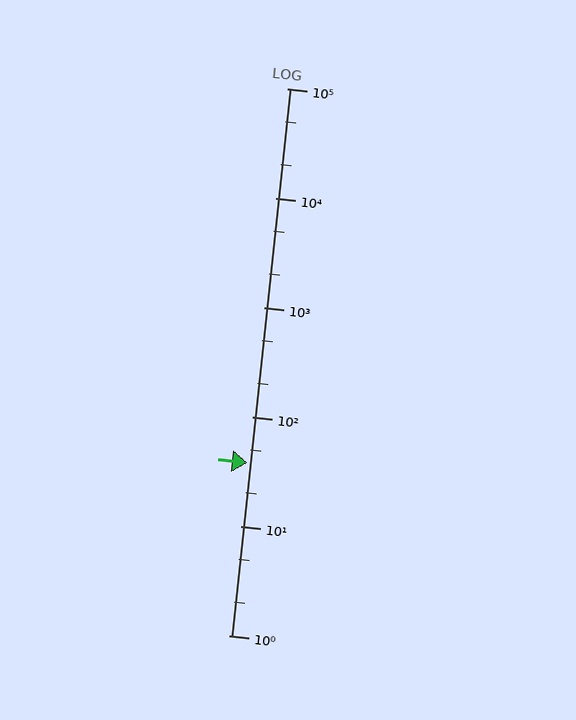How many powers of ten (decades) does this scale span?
The scale spans 5 decades, from 1 to 100000.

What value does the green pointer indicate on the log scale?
The pointer indicates approximately 38.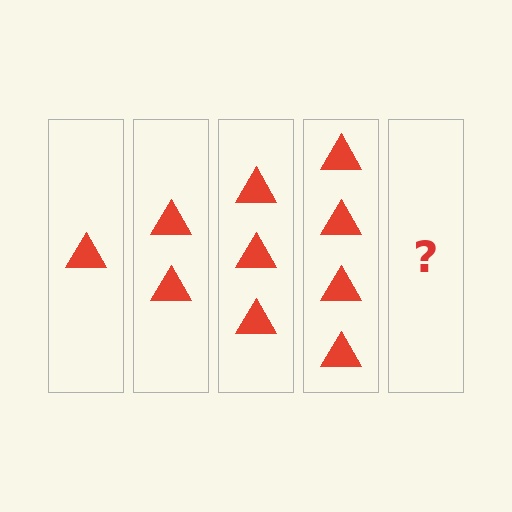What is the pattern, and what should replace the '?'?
The pattern is that each step adds one more triangle. The '?' should be 5 triangles.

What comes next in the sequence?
The next element should be 5 triangles.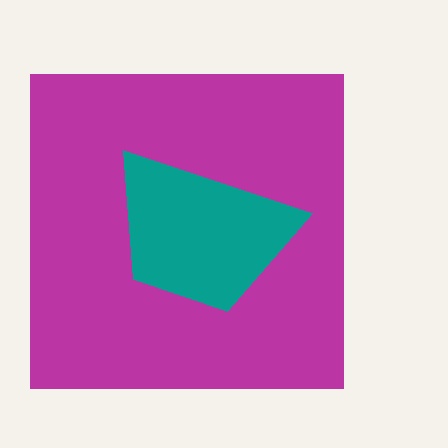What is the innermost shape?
The teal trapezoid.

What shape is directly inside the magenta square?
The teal trapezoid.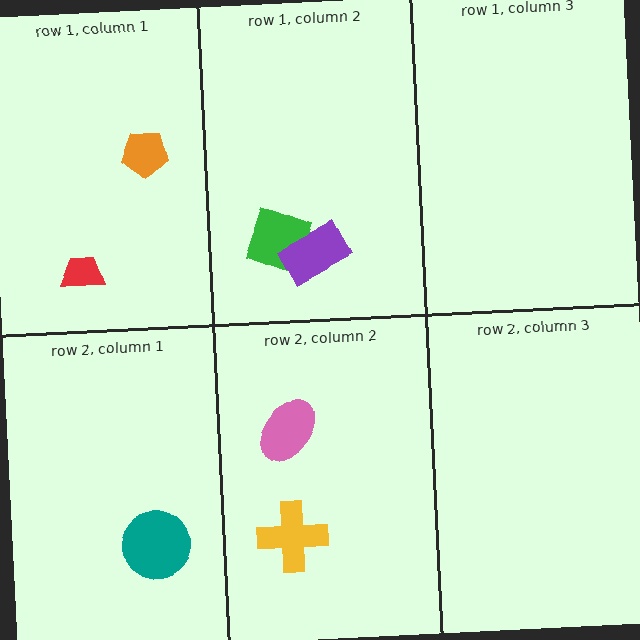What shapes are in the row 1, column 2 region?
The green square, the purple rectangle.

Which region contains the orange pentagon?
The row 1, column 1 region.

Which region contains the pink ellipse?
The row 2, column 2 region.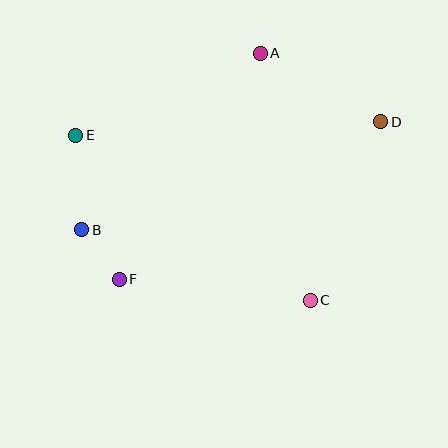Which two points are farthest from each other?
Points B and D are farthest from each other.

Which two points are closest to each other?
Points B and F are closest to each other.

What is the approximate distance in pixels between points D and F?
The distance between D and F is approximately 305 pixels.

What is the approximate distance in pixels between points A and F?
The distance between A and F is approximately 266 pixels.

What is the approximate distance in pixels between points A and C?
The distance between A and C is approximately 252 pixels.